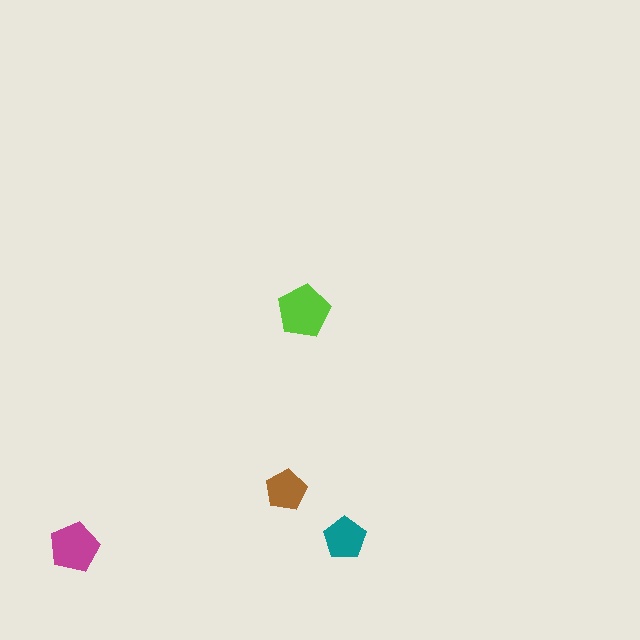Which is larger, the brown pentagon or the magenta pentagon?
The magenta one.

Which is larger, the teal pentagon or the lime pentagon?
The lime one.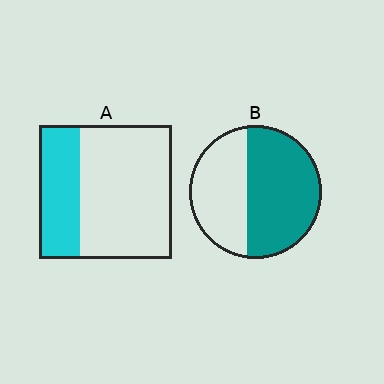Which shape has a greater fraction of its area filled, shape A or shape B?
Shape B.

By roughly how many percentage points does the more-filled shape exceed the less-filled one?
By roughly 25 percentage points (B over A).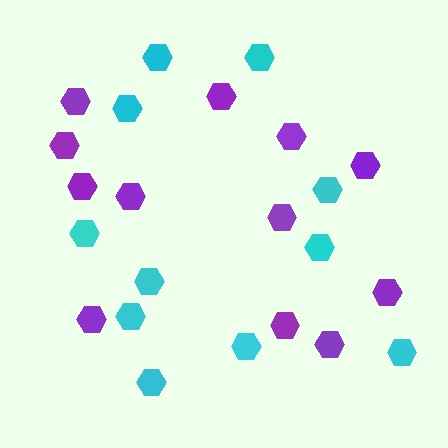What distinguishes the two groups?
There are 2 groups: one group of purple hexagons (12) and one group of cyan hexagons (11).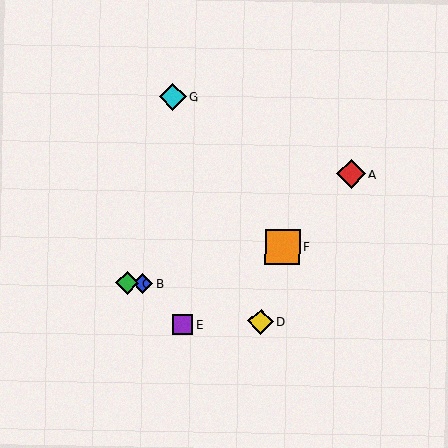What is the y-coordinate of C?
Object C is at y≈283.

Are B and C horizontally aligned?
Yes, both are at y≈283.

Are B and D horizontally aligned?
No, B is at y≈283 and D is at y≈322.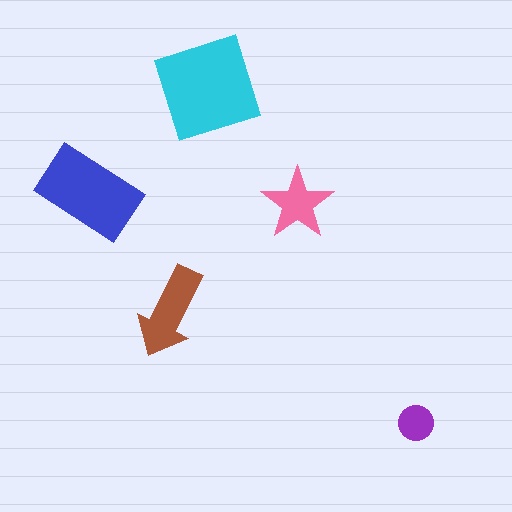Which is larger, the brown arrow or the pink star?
The brown arrow.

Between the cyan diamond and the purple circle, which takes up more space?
The cyan diamond.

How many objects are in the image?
There are 5 objects in the image.